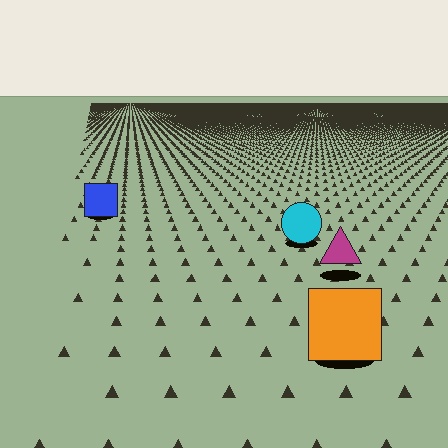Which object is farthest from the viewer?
The blue square is farthest from the viewer. It appears smaller and the ground texture around it is denser.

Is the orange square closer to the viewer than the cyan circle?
Yes. The orange square is closer — you can tell from the texture gradient: the ground texture is coarser near it.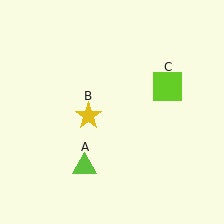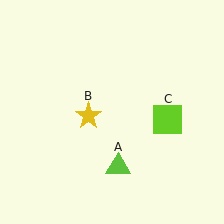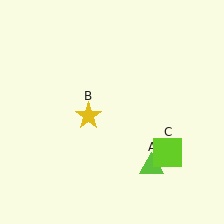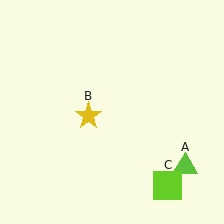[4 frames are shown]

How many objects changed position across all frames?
2 objects changed position: lime triangle (object A), lime square (object C).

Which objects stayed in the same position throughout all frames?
Yellow star (object B) remained stationary.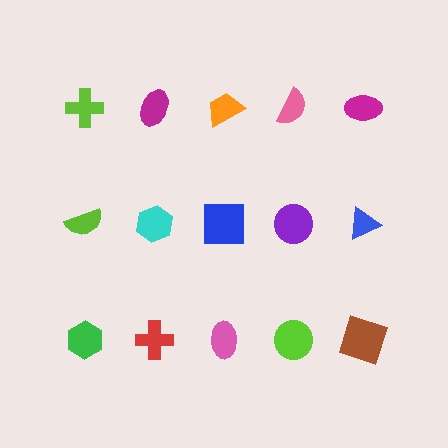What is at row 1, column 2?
A magenta ellipse.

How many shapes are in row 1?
5 shapes.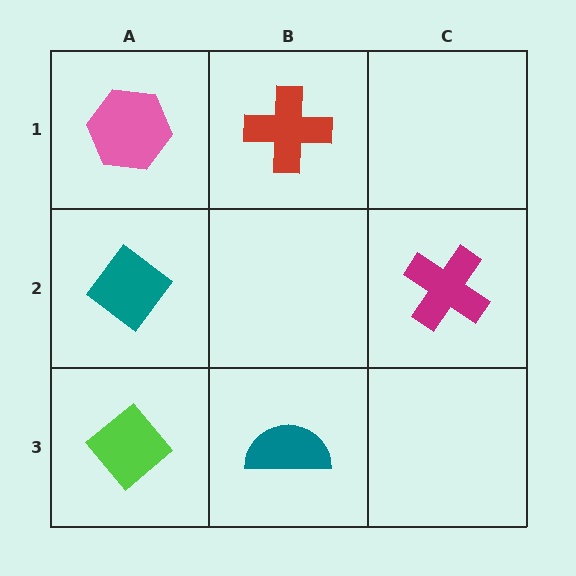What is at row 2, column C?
A magenta cross.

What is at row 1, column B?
A red cross.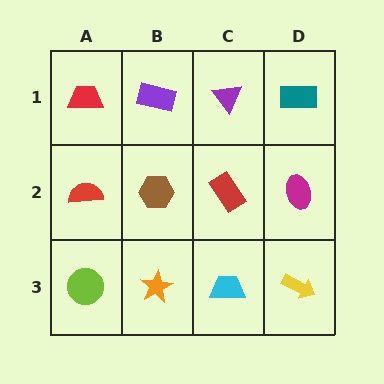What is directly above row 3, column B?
A brown hexagon.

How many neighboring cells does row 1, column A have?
2.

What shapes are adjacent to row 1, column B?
A brown hexagon (row 2, column B), a red trapezoid (row 1, column A), a purple triangle (row 1, column C).